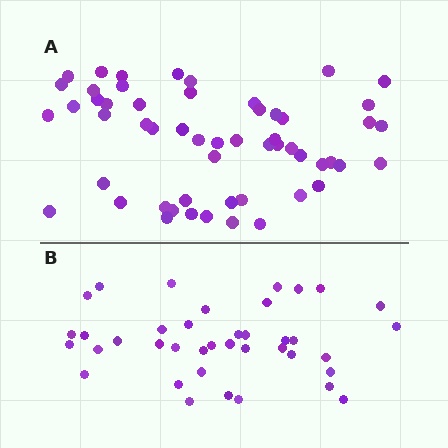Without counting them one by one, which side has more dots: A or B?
Region A (the top region) has more dots.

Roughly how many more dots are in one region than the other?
Region A has approximately 15 more dots than region B.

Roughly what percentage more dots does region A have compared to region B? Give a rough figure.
About 40% more.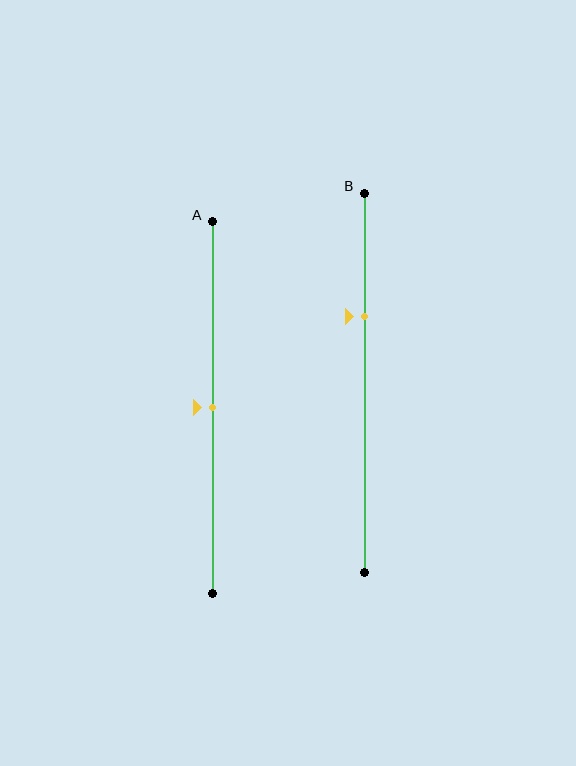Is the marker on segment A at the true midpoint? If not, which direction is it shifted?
Yes, the marker on segment A is at the true midpoint.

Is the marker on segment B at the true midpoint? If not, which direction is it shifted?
No, the marker on segment B is shifted upward by about 18% of the segment length.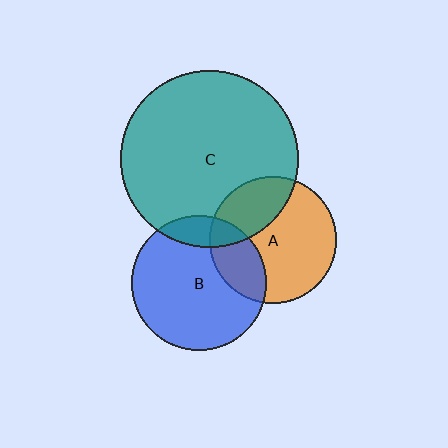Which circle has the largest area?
Circle C (teal).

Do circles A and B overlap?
Yes.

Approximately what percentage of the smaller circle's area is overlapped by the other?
Approximately 25%.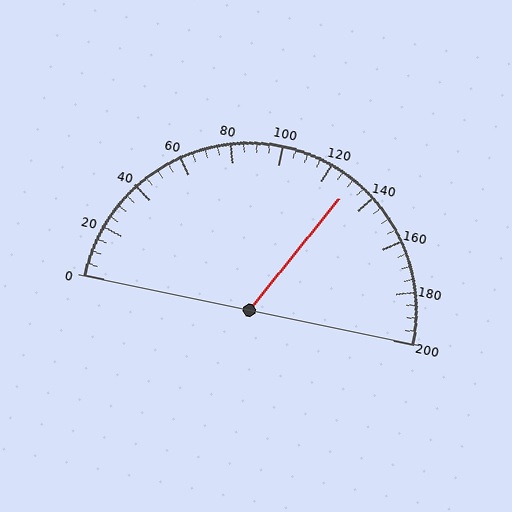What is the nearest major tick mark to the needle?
The nearest major tick mark is 120.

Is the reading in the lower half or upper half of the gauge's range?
The reading is in the upper half of the range (0 to 200).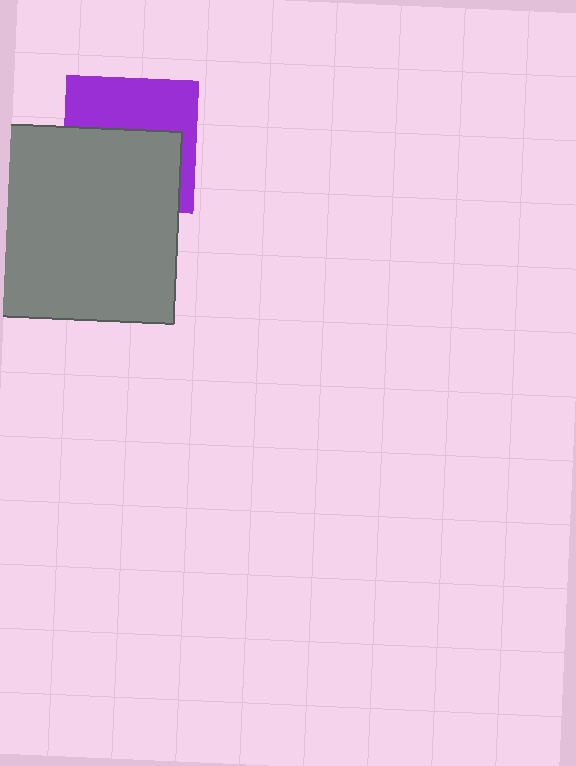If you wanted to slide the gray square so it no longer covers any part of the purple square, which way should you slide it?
Slide it down — that is the most direct way to separate the two shapes.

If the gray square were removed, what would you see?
You would see the complete purple square.